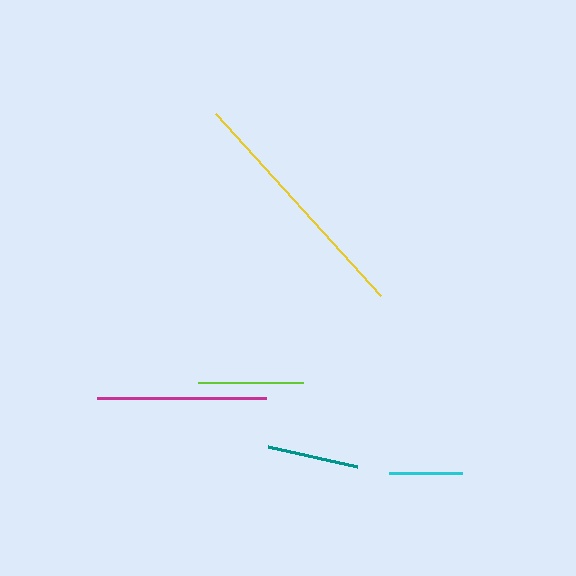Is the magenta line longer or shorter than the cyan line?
The magenta line is longer than the cyan line.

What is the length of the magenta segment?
The magenta segment is approximately 169 pixels long.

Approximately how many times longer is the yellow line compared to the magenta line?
The yellow line is approximately 1.5 times the length of the magenta line.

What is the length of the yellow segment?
The yellow segment is approximately 246 pixels long.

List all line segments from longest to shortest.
From longest to shortest: yellow, magenta, lime, teal, cyan.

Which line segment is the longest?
The yellow line is the longest at approximately 246 pixels.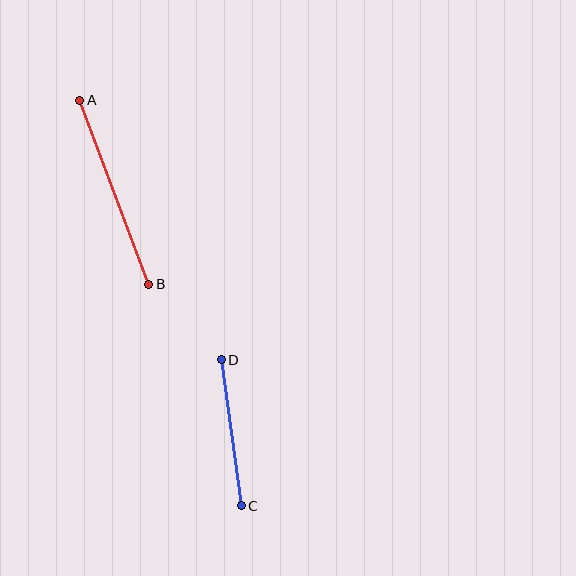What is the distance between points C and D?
The distance is approximately 147 pixels.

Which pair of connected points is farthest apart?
Points A and B are farthest apart.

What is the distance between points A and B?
The distance is approximately 196 pixels.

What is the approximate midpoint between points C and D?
The midpoint is at approximately (231, 433) pixels.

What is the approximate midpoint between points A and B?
The midpoint is at approximately (114, 192) pixels.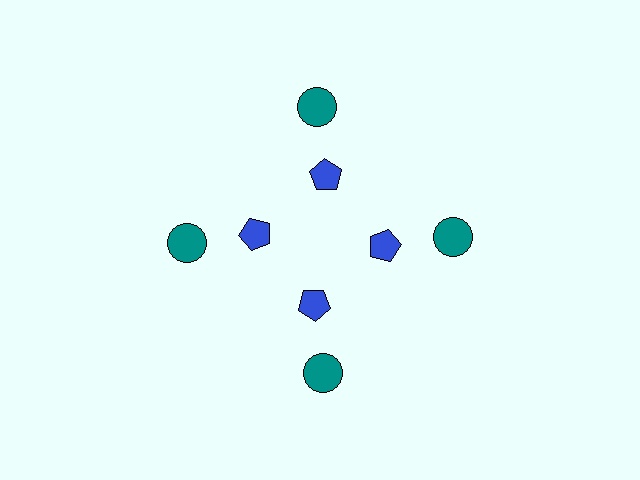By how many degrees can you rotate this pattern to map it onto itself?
The pattern maps onto itself every 90 degrees of rotation.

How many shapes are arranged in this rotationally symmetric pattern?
There are 8 shapes, arranged in 4 groups of 2.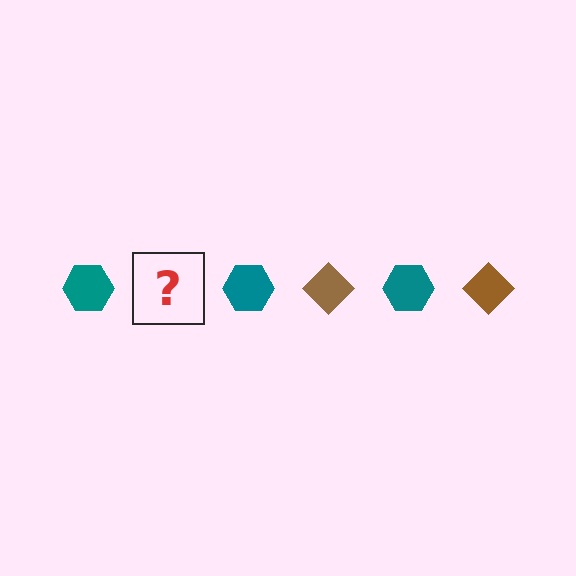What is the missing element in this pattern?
The missing element is a brown diamond.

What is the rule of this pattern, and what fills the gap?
The rule is that the pattern alternates between teal hexagon and brown diamond. The gap should be filled with a brown diamond.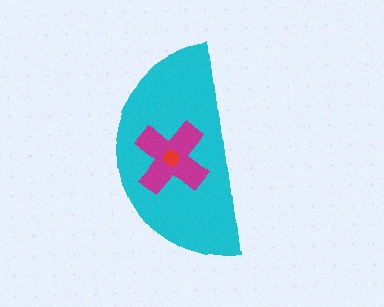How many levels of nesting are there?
3.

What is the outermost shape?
The cyan semicircle.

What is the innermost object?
The red hexagon.